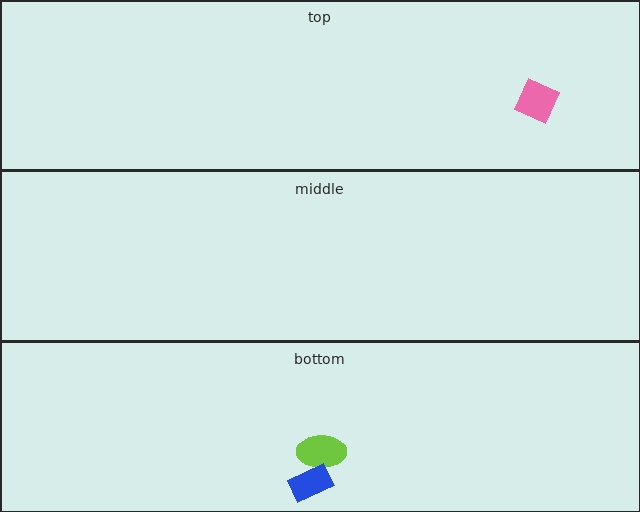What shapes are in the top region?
The pink diamond.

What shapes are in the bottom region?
The lime ellipse, the blue rectangle.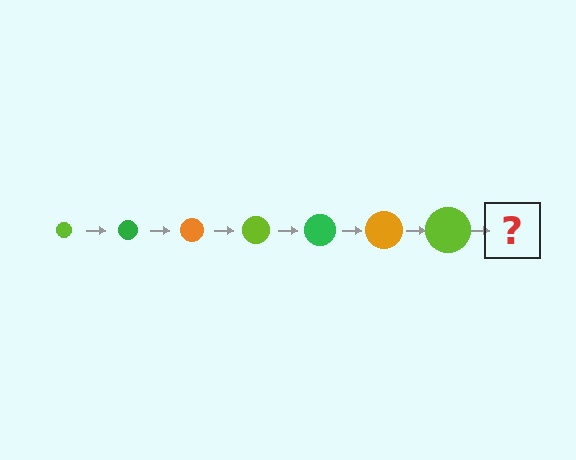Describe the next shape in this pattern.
It should be a green circle, larger than the previous one.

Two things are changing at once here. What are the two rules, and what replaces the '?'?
The two rules are that the circle grows larger each step and the color cycles through lime, green, and orange. The '?' should be a green circle, larger than the previous one.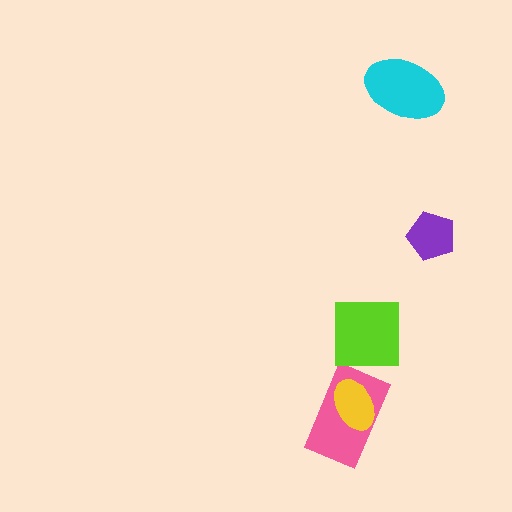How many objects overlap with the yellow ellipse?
1 object overlaps with the yellow ellipse.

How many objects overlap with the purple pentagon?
0 objects overlap with the purple pentagon.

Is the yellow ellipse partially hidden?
No, no other shape covers it.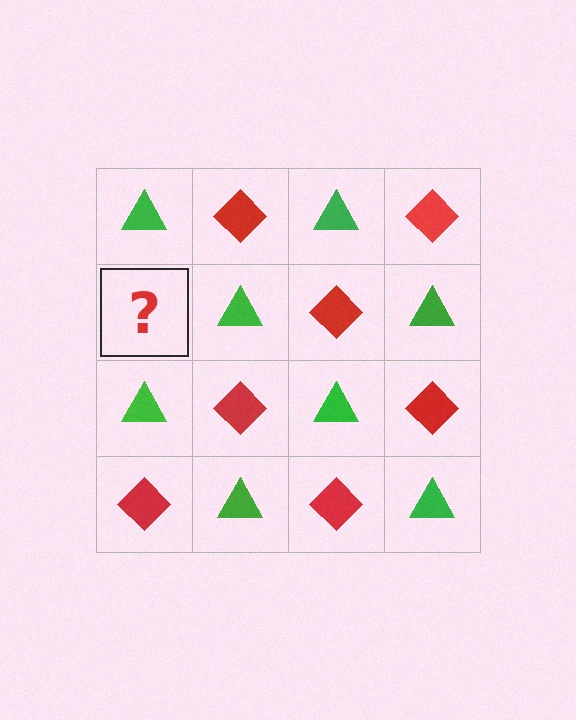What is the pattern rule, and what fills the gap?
The rule is that it alternates green triangle and red diamond in a checkerboard pattern. The gap should be filled with a red diamond.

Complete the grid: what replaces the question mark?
The question mark should be replaced with a red diamond.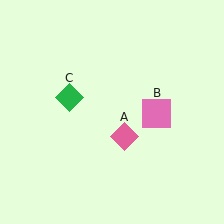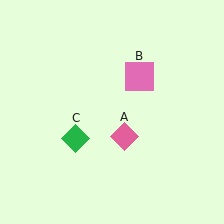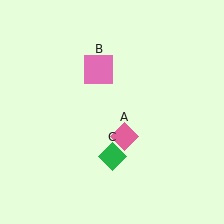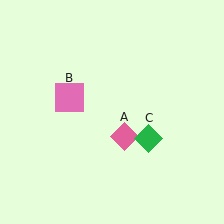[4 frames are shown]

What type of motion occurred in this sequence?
The pink square (object B), green diamond (object C) rotated counterclockwise around the center of the scene.